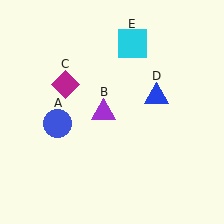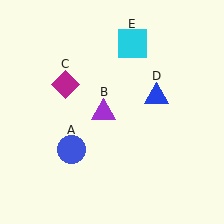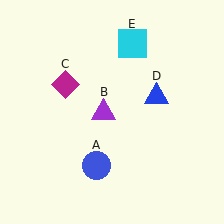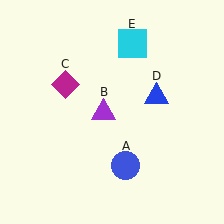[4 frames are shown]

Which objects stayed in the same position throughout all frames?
Purple triangle (object B) and magenta diamond (object C) and blue triangle (object D) and cyan square (object E) remained stationary.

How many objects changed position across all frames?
1 object changed position: blue circle (object A).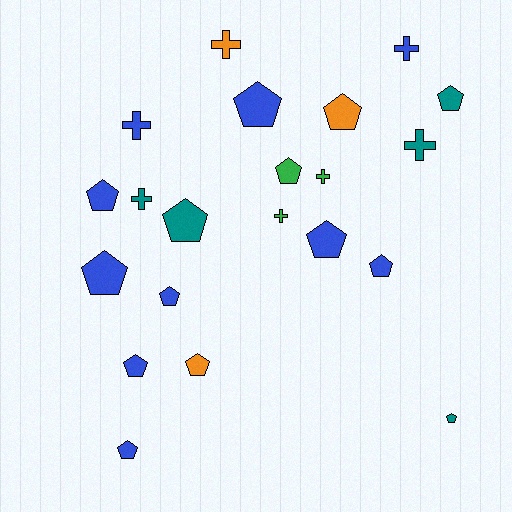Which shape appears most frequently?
Pentagon, with 14 objects.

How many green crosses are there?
There are 2 green crosses.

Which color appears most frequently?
Blue, with 10 objects.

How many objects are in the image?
There are 21 objects.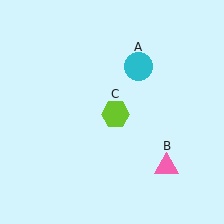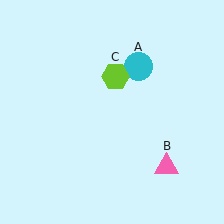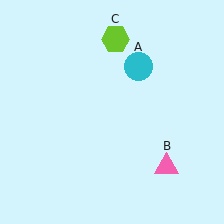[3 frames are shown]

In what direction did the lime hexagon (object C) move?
The lime hexagon (object C) moved up.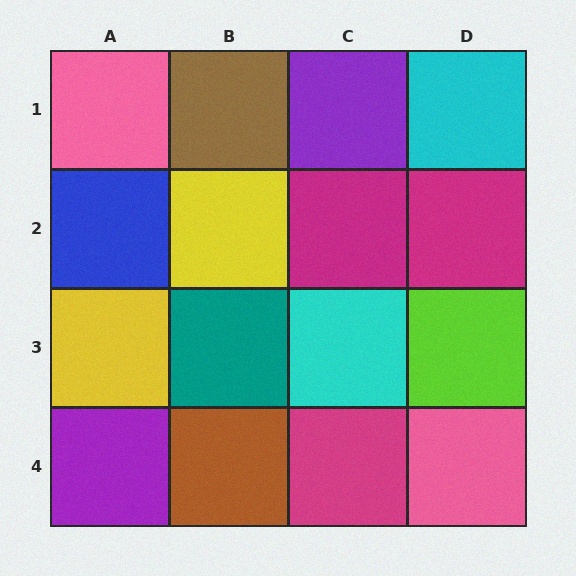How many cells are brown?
2 cells are brown.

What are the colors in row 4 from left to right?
Purple, brown, magenta, pink.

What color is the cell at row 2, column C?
Magenta.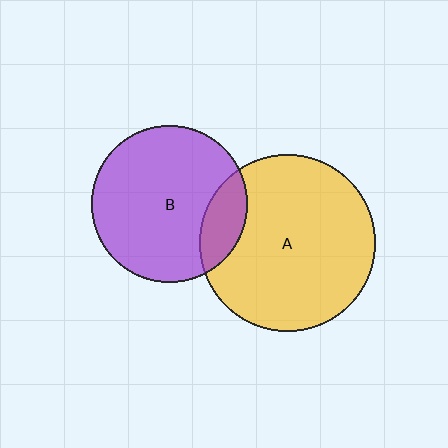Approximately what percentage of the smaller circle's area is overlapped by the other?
Approximately 15%.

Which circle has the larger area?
Circle A (yellow).